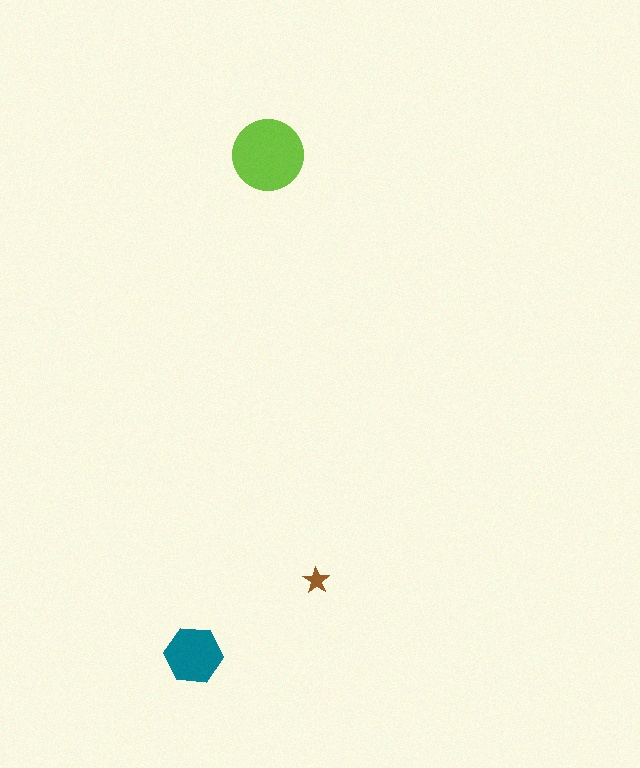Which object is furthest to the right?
The brown star is rightmost.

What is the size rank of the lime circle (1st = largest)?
1st.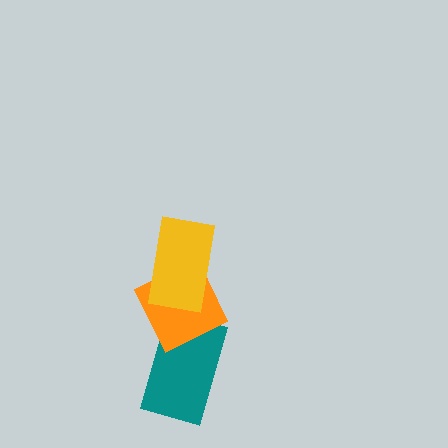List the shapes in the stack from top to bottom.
From top to bottom: the yellow rectangle, the orange diamond, the teal rectangle.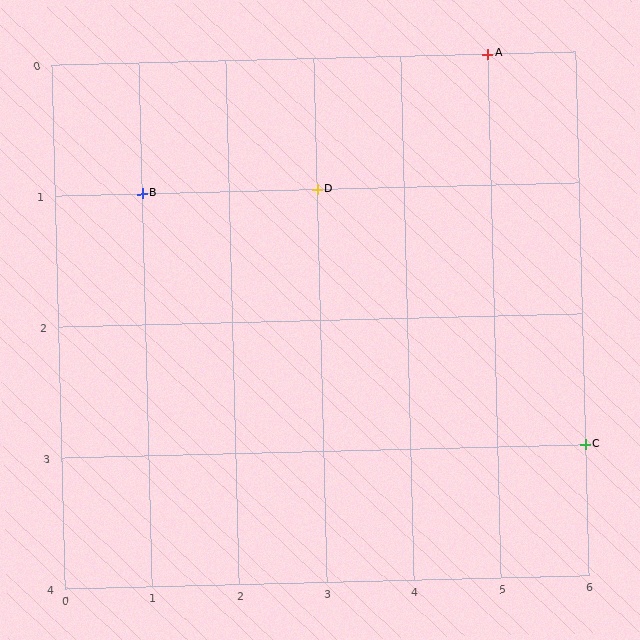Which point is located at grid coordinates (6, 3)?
Point C is at (6, 3).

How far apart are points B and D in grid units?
Points B and D are 2 columns apart.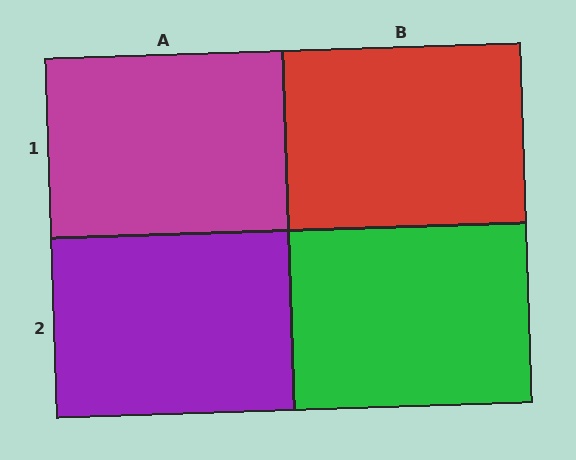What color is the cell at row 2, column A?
Purple.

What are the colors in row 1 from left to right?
Magenta, red.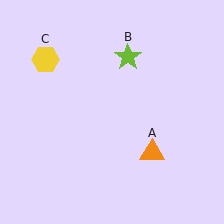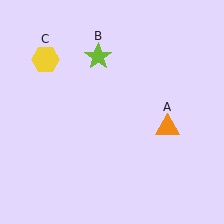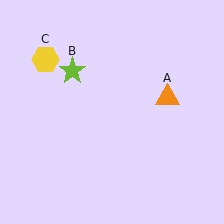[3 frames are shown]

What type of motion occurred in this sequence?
The orange triangle (object A), lime star (object B) rotated counterclockwise around the center of the scene.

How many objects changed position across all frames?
2 objects changed position: orange triangle (object A), lime star (object B).